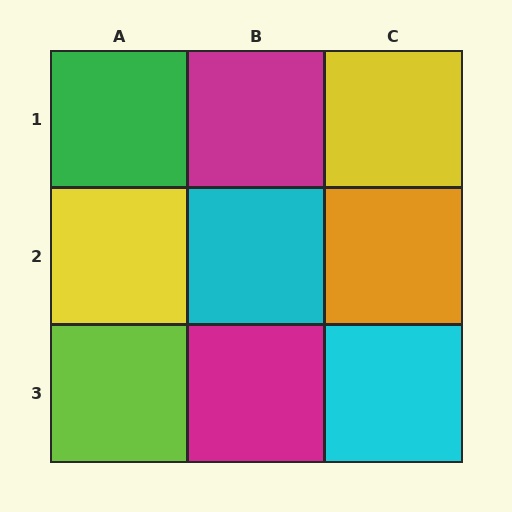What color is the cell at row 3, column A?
Lime.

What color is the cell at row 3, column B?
Magenta.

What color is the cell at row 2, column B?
Cyan.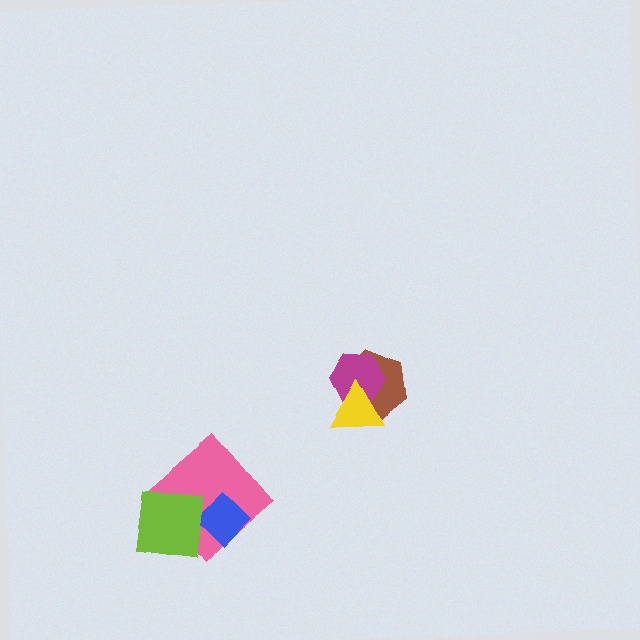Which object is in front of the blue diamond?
The lime square is in front of the blue diamond.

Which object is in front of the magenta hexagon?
The yellow triangle is in front of the magenta hexagon.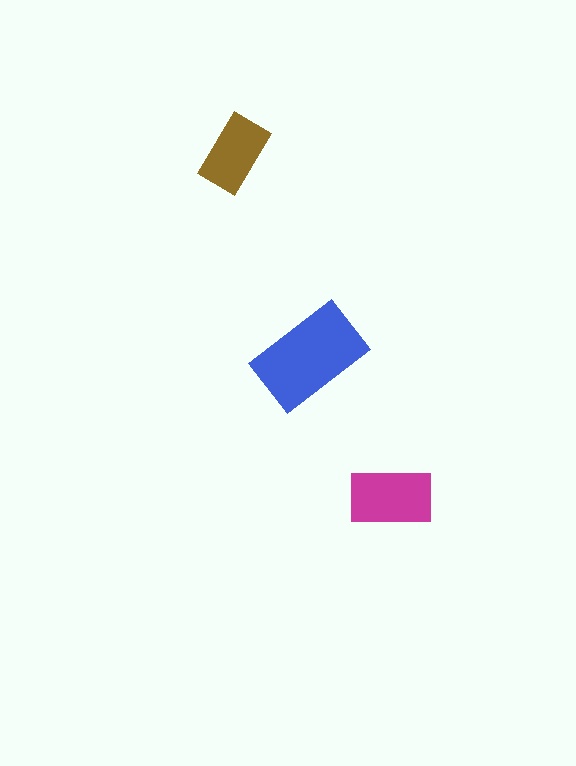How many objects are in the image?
There are 3 objects in the image.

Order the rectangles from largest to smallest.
the blue one, the magenta one, the brown one.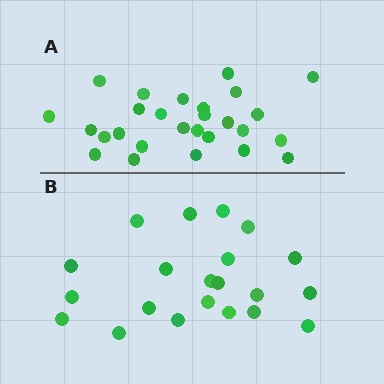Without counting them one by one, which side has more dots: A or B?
Region A (the top region) has more dots.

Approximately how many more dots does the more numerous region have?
Region A has about 6 more dots than region B.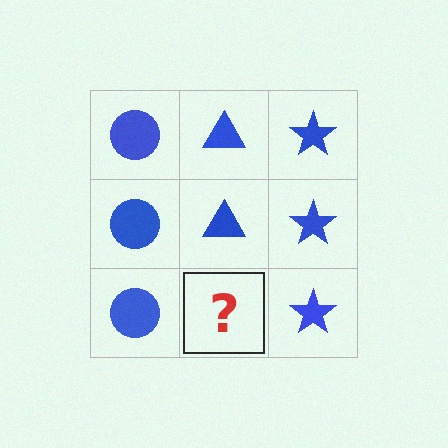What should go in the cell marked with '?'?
The missing cell should contain a blue triangle.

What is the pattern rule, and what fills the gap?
The rule is that each column has a consistent shape. The gap should be filled with a blue triangle.